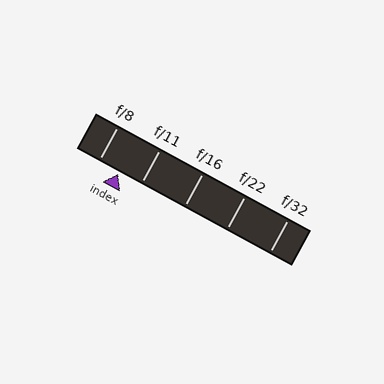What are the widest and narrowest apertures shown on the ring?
The widest aperture shown is f/8 and the narrowest is f/32.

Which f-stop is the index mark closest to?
The index mark is closest to f/8.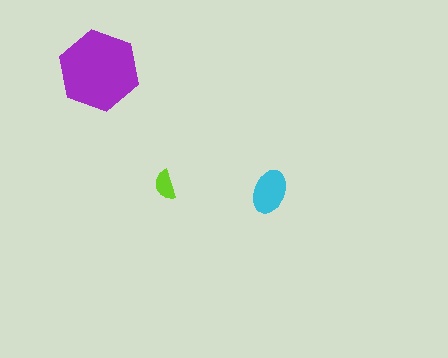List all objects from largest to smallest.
The purple hexagon, the cyan ellipse, the lime semicircle.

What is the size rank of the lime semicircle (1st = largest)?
3rd.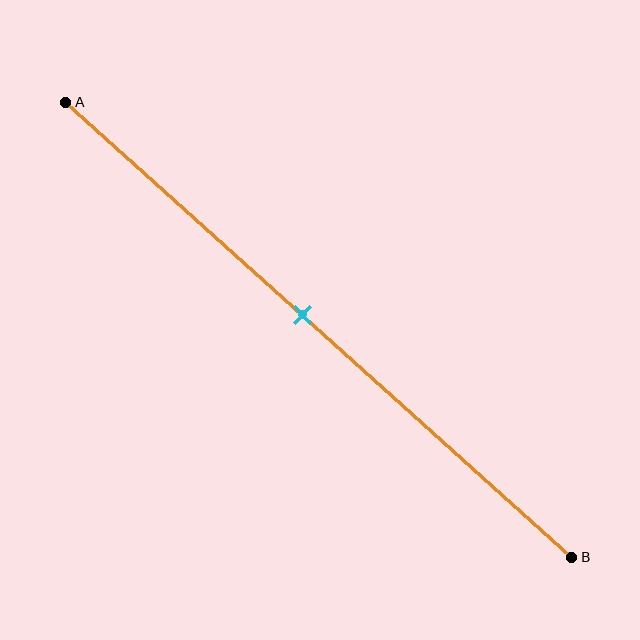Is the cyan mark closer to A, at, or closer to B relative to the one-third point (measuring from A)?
The cyan mark is closer to point B than the one-third point of segment AB.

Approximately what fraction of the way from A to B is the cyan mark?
The cyan mark is approximately 45% of the way from A to B.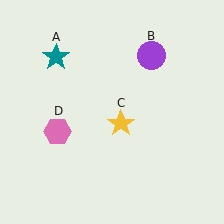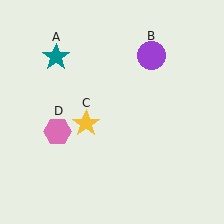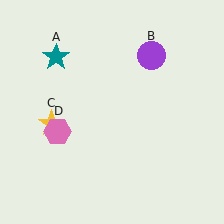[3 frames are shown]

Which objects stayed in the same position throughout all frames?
Teal star (object A) and purple circle (object B) and pink hexagon (object D) remained stationary.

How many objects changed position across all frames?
1 object changed position: yellow star (object C).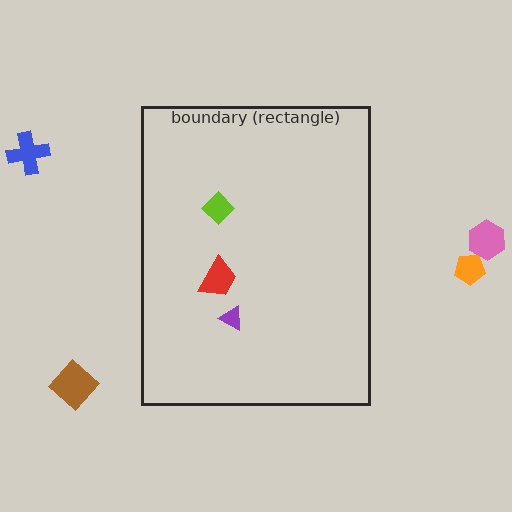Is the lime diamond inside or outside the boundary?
Inside.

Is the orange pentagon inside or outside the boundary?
Outside.